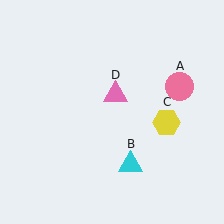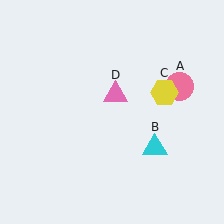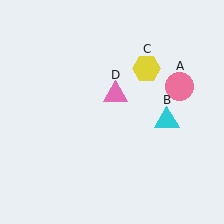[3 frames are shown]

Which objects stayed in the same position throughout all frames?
Pink circle (object A) and pink triangle (object D) remained stationary.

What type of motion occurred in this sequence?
The cyan triangle (object B), yellow hexagon (object C) rotated counterclockwise around the center of the scene.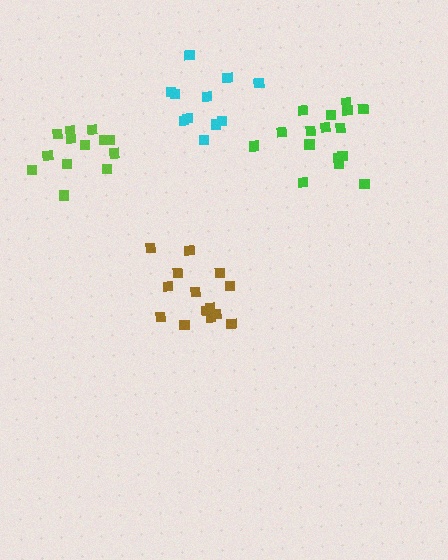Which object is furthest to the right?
The green cluster is rightmost.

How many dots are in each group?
Group 1: 16 dots, Group 2: 14 dots, Group 3: 14 dots, Group 4: 11 dots (55 total).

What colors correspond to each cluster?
The clusters are colored: green, lime, brown, cyan.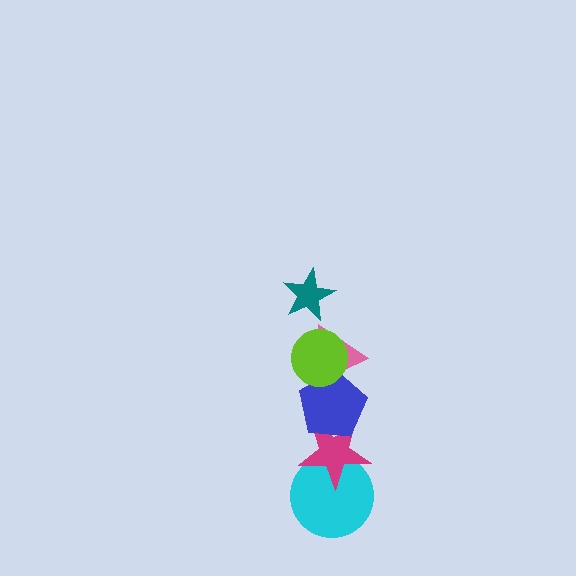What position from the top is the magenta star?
The magenta star is 5th from the top.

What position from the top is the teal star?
The teal star is 1st from the top.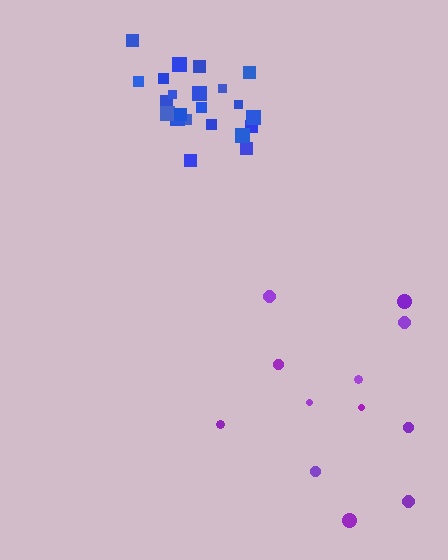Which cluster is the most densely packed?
Blue.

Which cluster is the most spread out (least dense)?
Purple.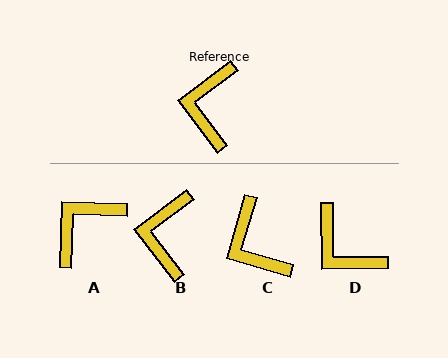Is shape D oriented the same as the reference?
No, it is off by about 53 degrees.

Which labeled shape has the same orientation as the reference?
B.